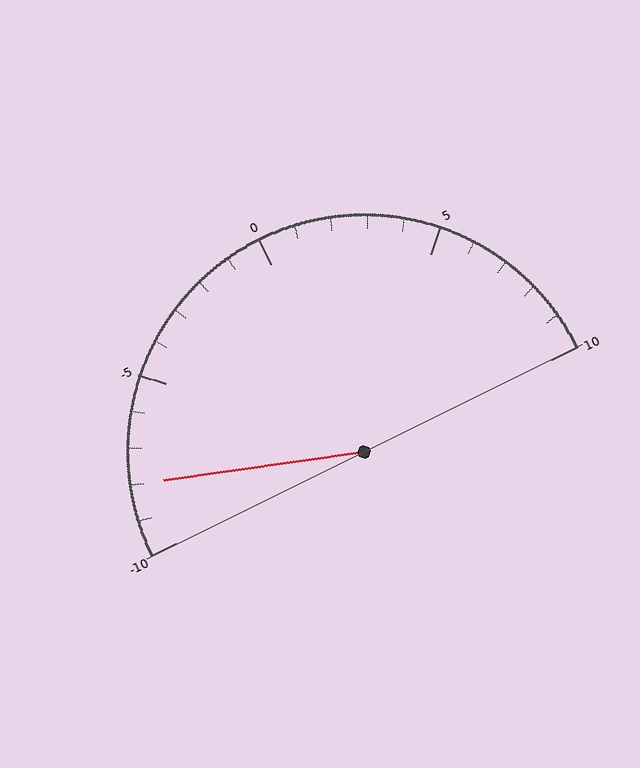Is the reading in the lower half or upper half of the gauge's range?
The reading is in the lower half of the range (-10 to 10).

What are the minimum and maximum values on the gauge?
The gauge ranges from -10 to 10.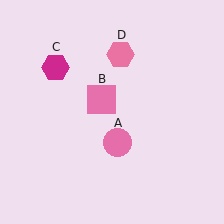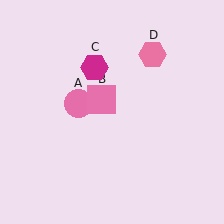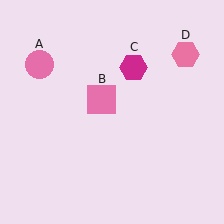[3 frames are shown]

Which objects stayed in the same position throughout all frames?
Pink square (object B) remained stationary.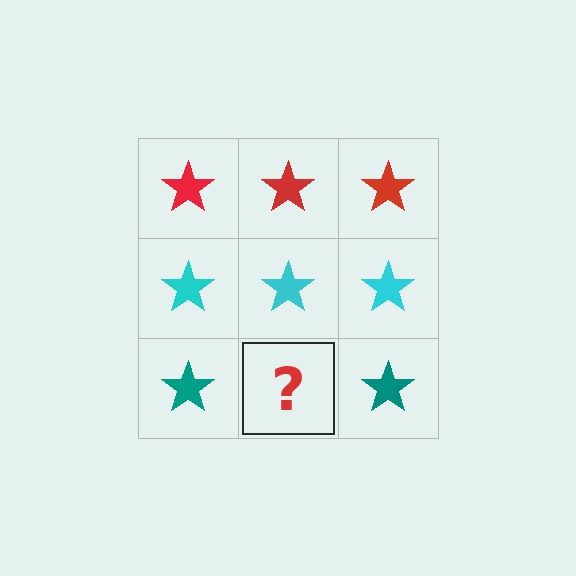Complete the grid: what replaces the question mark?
The question mark should be replaced with a teal star.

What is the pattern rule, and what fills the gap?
The rule is that each row has a consistent color. The gap should be filled with a teal star.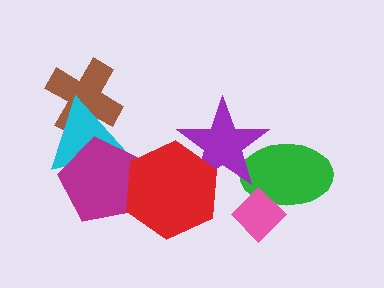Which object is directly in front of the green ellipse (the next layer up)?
The purple star is directly in front of the green ellipse.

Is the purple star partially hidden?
Yes, it is partially covered by another shape.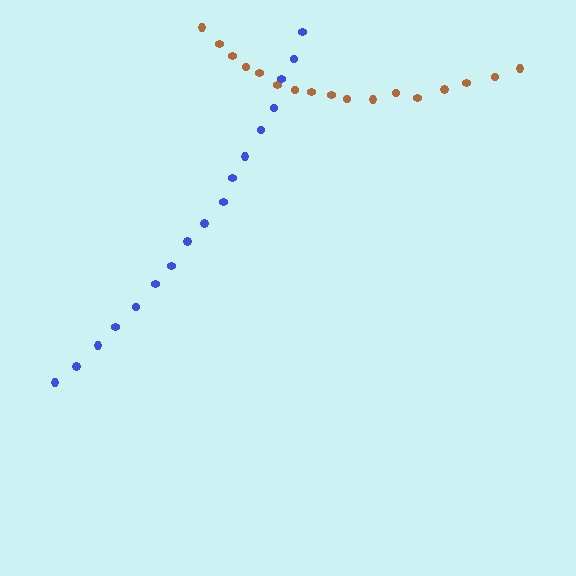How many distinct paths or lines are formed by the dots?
There are 2 distinct paths.